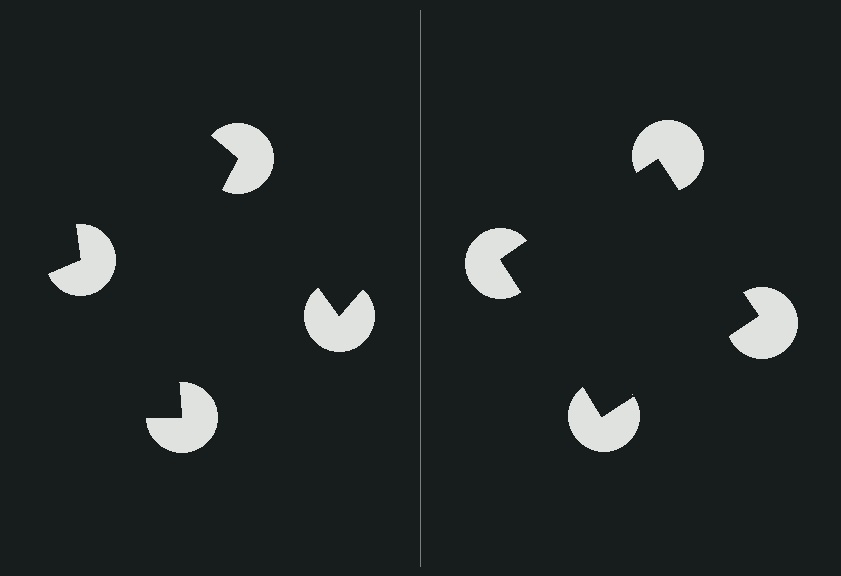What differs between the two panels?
The pac-man discs are positioned identically on both sides; only the wedge orientations differ. On the right they align to a square; on the left they are misaligned.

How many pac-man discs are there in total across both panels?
8 — 4 on each side.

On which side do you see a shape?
An illusory square appears on the right side. On the left side the wedge cuts are rotated, so no coherent shape forms.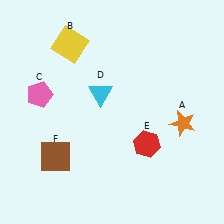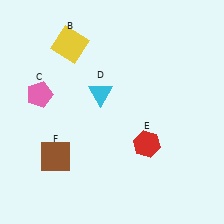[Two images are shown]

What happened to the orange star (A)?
The orange star (A) was removed in Image 2. It was in the bottom-right area of Image 1.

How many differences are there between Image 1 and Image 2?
There is 1 difference between the two images.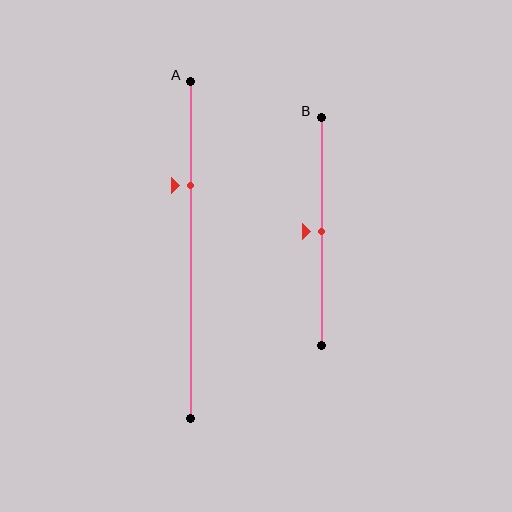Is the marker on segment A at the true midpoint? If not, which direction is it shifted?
No, the marker on segment A is shifted upward by about 19% of the segment length.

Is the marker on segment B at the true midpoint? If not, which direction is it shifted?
Yes, the marker on segment B is at the true midpoint.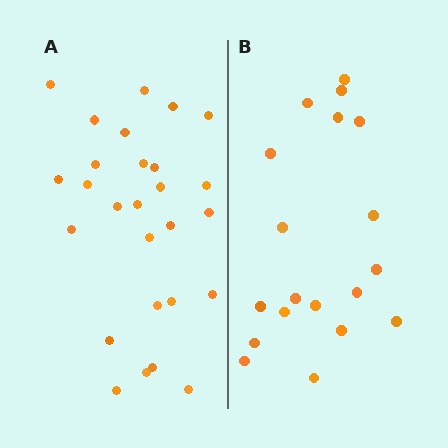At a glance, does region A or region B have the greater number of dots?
Region A (the left region) has more dots.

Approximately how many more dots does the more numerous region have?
Region A has roughly 8 or so more dots than region B.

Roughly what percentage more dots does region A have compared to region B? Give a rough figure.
About 40% more.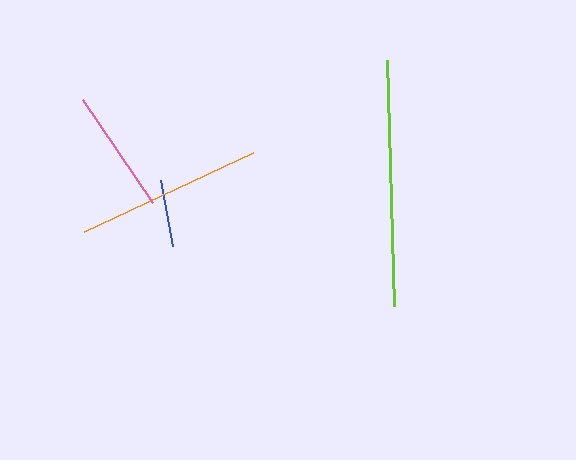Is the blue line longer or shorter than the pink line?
The pink line is longer than the blue line.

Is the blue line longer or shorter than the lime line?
The lime line is longer than the blue line.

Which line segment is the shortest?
The blue line is the shortest at approximately 67 pixels.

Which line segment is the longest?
The lime line is the longest at approximately 246 pixels.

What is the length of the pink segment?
The pink segment is approximately 124 pixels long.